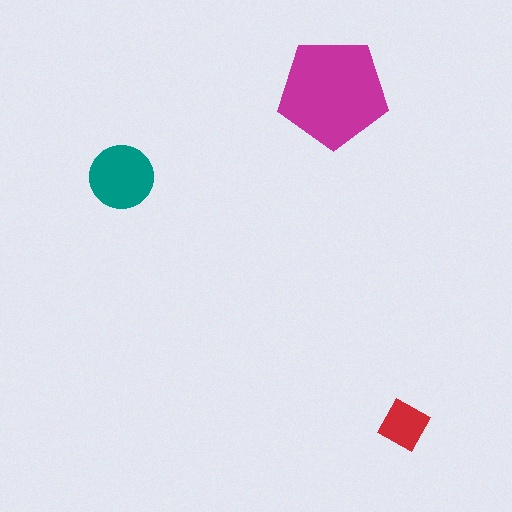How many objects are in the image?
There are 3 objects in the image.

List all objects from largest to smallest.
The magenta pentagon, the teal circle, the red square.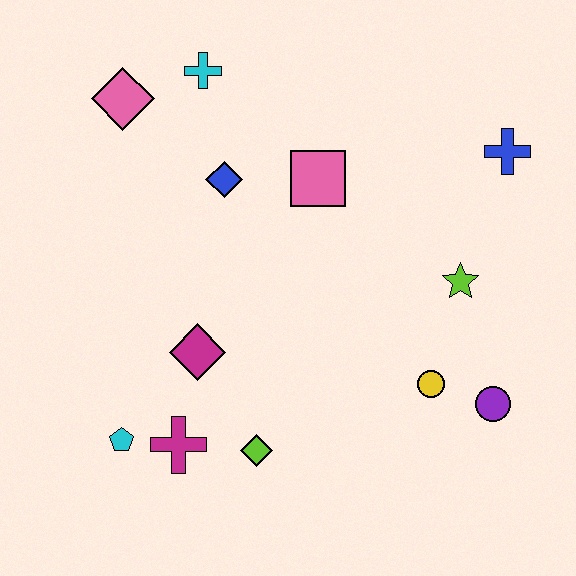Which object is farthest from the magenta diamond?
The blue cross is farthest from the magenta diamond.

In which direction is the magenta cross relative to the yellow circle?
The magenta cross is to the left of the yellow circle.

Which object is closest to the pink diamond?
The cyan cross is closest to the pink diamond.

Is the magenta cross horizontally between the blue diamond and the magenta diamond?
No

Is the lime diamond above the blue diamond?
No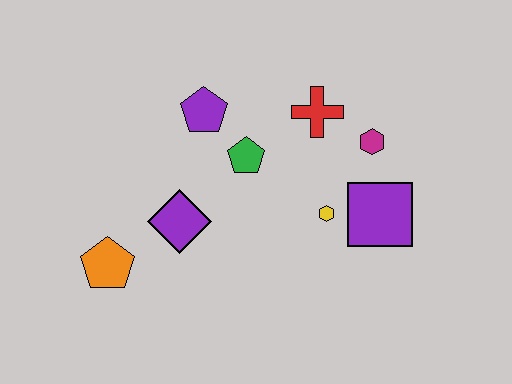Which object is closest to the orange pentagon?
The purple diamond is closest to the orange pentagon.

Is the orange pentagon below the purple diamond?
Yes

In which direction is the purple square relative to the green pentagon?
The purple square is to the right of the green pentagon.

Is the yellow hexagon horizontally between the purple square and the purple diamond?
Yes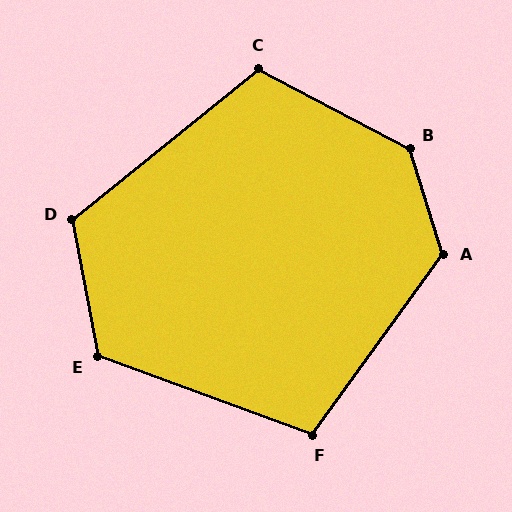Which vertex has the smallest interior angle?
F, at approximately 106 degrees.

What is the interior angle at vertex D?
Approximately 119 degrees (obtuse).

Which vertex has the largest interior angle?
B, at approximately 135 degrees.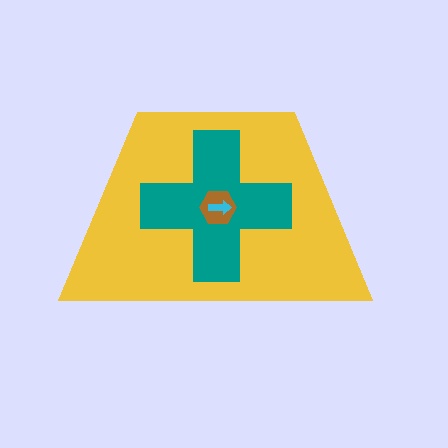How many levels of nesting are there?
4.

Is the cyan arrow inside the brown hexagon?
Yes.